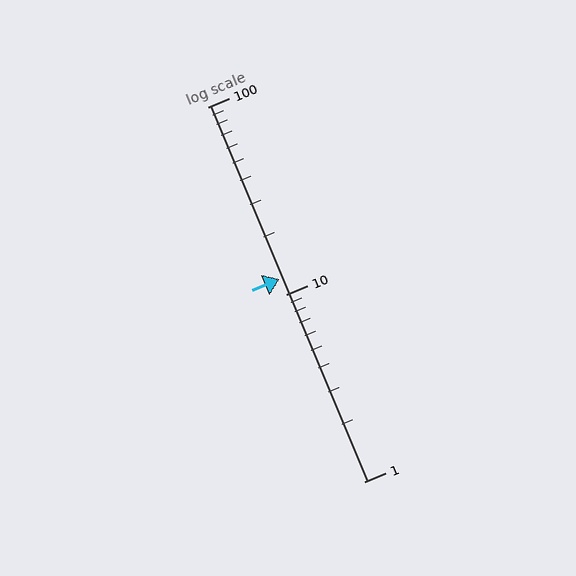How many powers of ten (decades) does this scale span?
The scale spans 2 decades, from 1 to 100.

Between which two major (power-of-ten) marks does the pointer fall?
The pointer is between 10 and 100.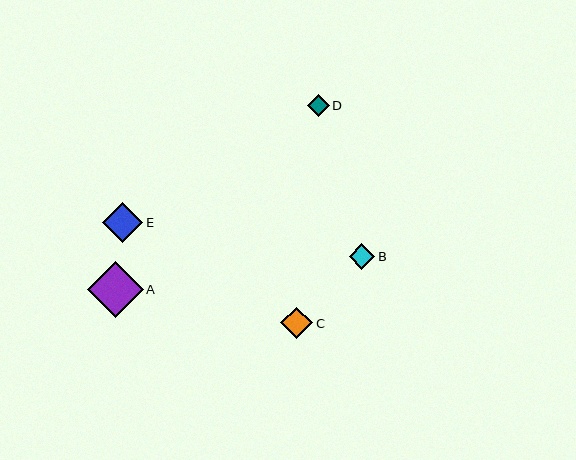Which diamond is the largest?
Diamond A is the largest with a size of approximately 55 pixels.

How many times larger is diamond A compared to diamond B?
Diamond A is approximately 2.2 times the size of diamond B.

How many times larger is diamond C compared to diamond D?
Diamond C is approximately 1.4 times the size of diamond D.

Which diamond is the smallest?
Diamond D is the smallest with a size of approximately 22 pixels.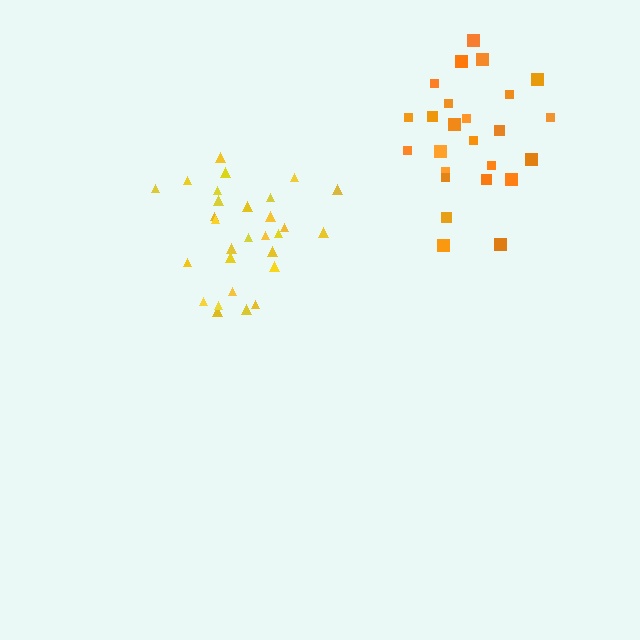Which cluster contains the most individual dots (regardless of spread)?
Yellow (30).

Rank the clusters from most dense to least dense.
yellow, orange.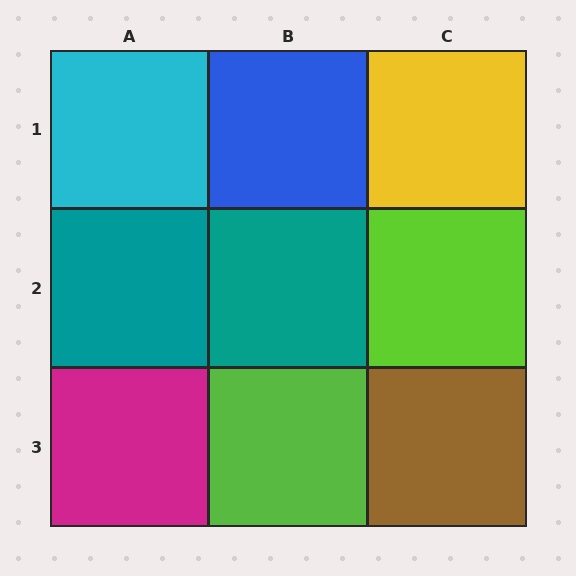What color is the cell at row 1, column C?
Yellow.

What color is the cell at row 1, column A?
Cyan.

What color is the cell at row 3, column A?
Magenta.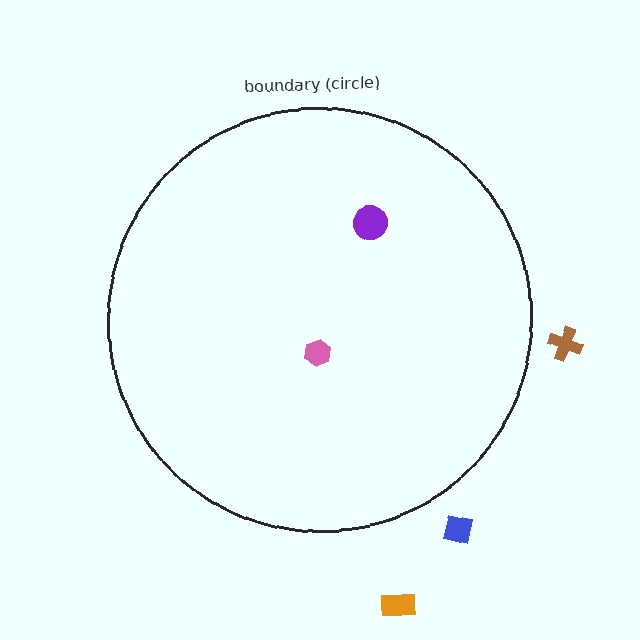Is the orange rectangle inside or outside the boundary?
Outside.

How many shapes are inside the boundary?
2 inside, 3 outside.